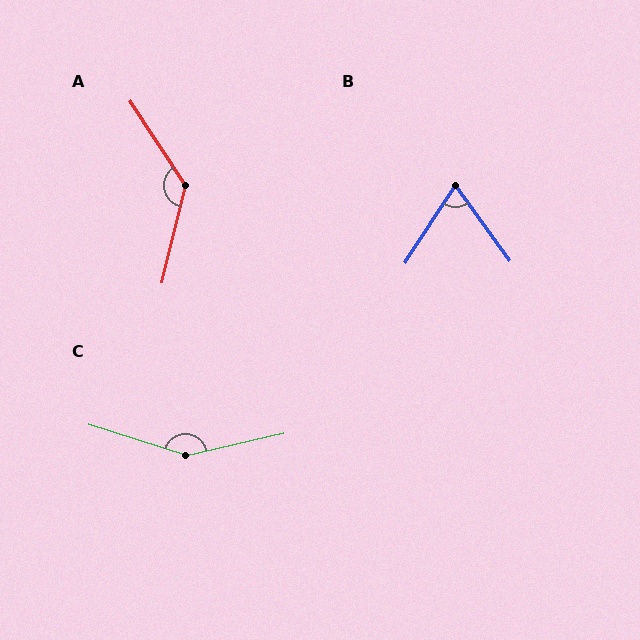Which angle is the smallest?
B, at approximately 69 degrees.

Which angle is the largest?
C, at approximately 150 degrees.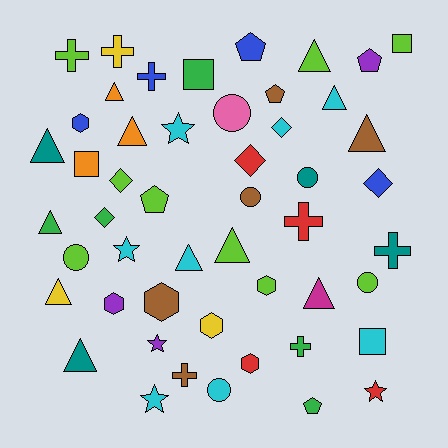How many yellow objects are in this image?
There are 3 yellow objects.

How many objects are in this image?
There are 50 objects.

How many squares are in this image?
There are 4 squares.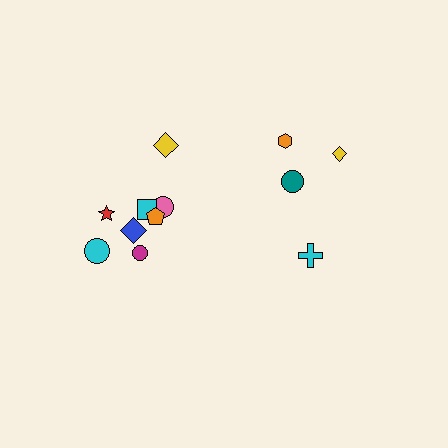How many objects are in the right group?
There are 4 objects.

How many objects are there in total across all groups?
There are 12 objects.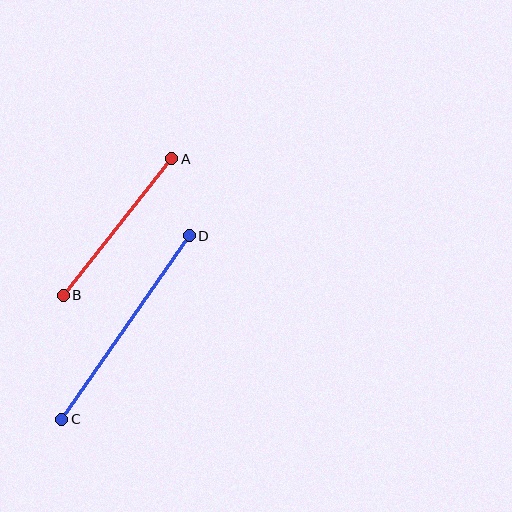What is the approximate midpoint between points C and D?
The midpoint is at approximately (126, 328) pixels.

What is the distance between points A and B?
The distance is approximately 175 pixels.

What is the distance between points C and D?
The distance is approximately 223 pixels.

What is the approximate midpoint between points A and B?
The midpoint is at approximately (117, 227) pixels.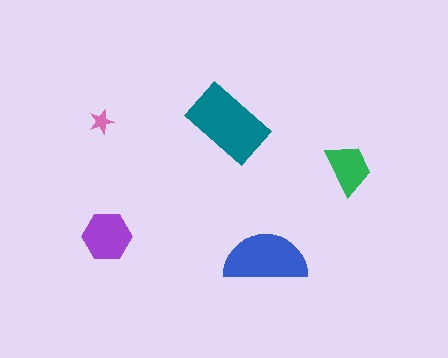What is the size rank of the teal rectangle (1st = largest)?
1st.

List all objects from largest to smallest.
The teal rectangle, the blue semicircle, the purple hexagon, the green trapezoid, the pink star.